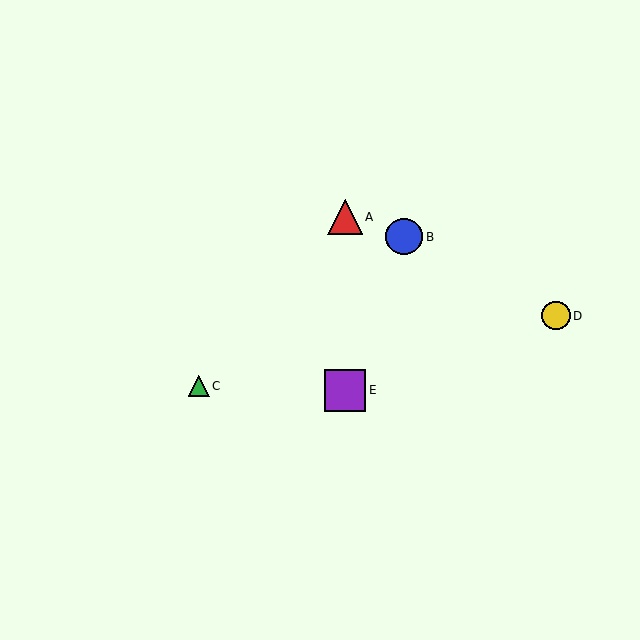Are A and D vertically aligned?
No, A is at x≈345 and D is at x≈556.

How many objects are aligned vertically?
2 objects (A, E) are aligned vertically.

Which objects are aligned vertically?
Objects A, E are aligned vertically.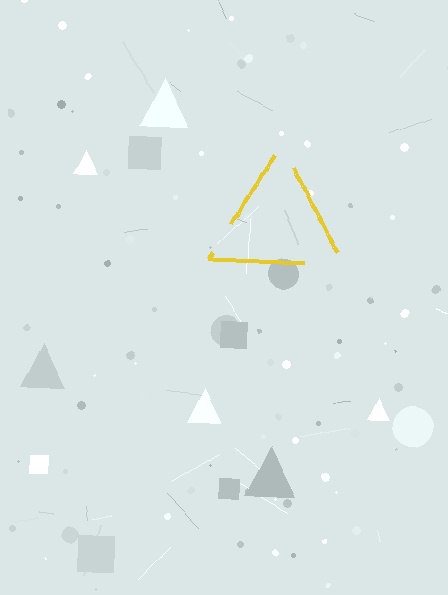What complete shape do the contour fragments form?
The contour fragments form a triangle.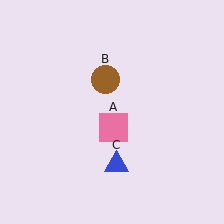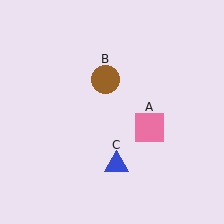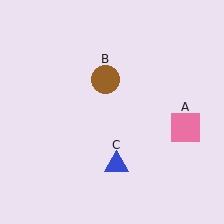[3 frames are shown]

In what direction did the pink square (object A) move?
The pink square (object A) moved right.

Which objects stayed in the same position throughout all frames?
Brown circle (object B) and blue triangle (object C) remained stationary.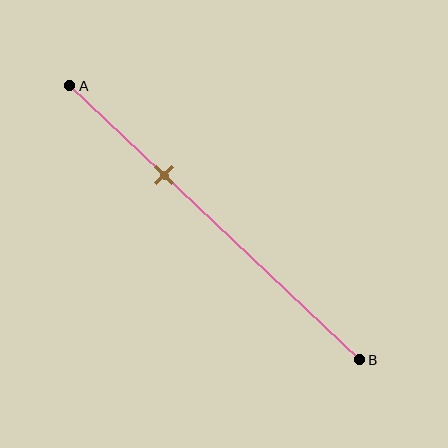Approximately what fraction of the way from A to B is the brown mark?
The brown mark is approximately 35% of the way from A to B.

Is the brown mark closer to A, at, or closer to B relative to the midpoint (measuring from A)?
The brown mark is closer to point A than the midpoint of segment AB.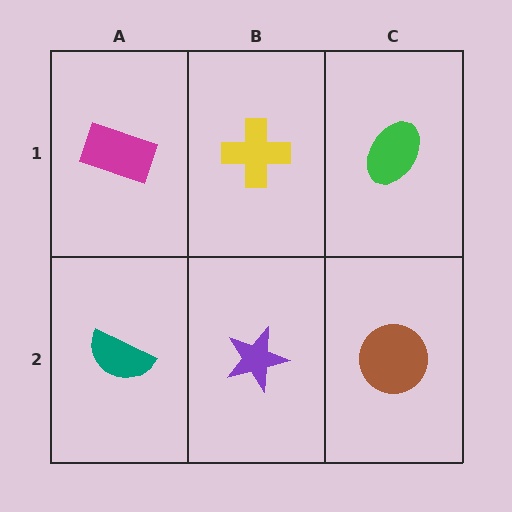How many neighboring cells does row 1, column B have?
3.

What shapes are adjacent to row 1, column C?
A brown circle (row 2, column C), a yellow cross (row 1, column B).